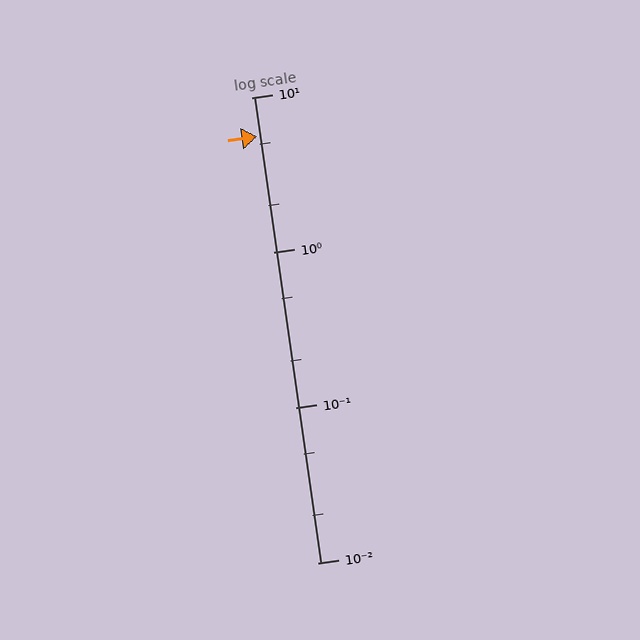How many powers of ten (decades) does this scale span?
The scale spans 3 decades, from 0.01 to 10.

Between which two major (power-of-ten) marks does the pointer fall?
The pointer is between 1 and 10.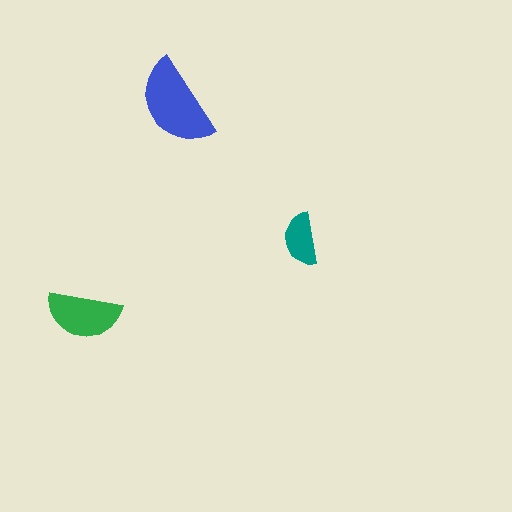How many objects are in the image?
There are 3 objects in the image.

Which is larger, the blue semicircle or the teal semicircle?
The blue one.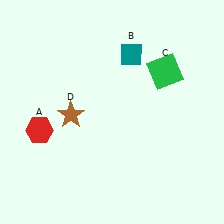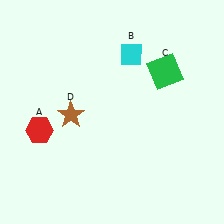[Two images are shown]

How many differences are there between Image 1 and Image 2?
There is 1 difference between the two images.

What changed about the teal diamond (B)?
In Image 1, B is teal. In Image 2, it changed to cyan.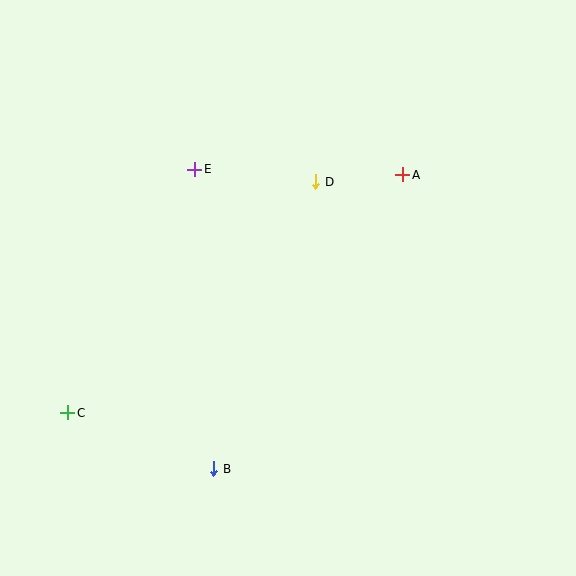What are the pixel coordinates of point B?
Point B is at (214, 469).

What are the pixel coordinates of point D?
Point D is at (316, 182).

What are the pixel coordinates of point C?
Point C is at (68, 413).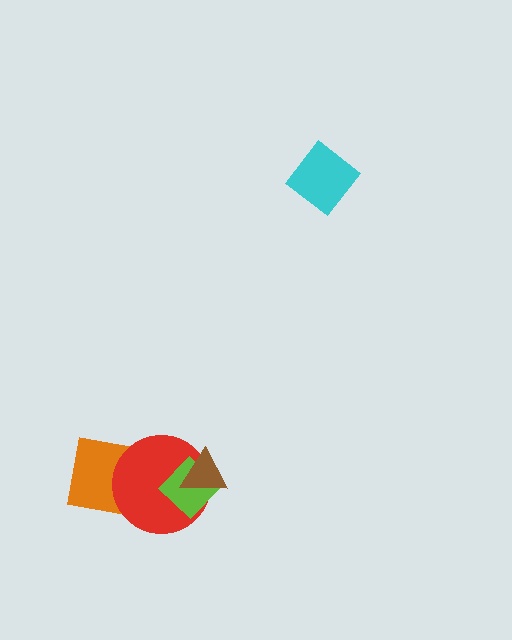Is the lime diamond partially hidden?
Yes, it is partially covered by another shape.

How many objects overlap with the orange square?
1 object overlaps with the orange square.